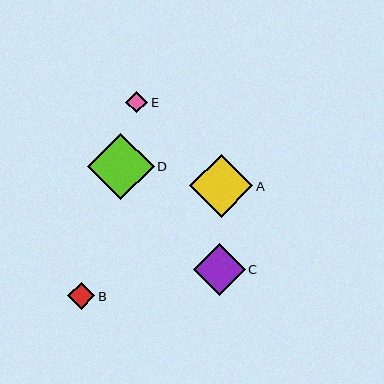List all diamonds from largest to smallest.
From largest to smallest: D, A, C, B, E.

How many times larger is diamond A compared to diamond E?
Diamond A is approximately 2.9 times the size of diamond E.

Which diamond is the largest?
Diamond D is the largest with a size of approximately 67 pixels.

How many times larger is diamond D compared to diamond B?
Diamond D is approximately 2.4 times the size of diamond B.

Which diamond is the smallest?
Diamond E is the smallest with a size of approximately 22 pixels.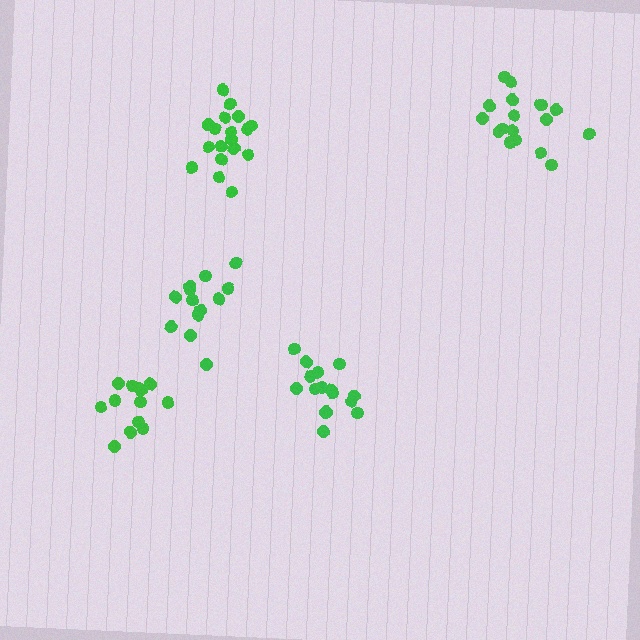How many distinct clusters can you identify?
There are 5 distinct clusters.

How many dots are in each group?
Group 1: 14 dots, Group 2: 13 dots, Group 3: 16 dots, Group 4: 18 dots, Group 5: 18 dots (79 total).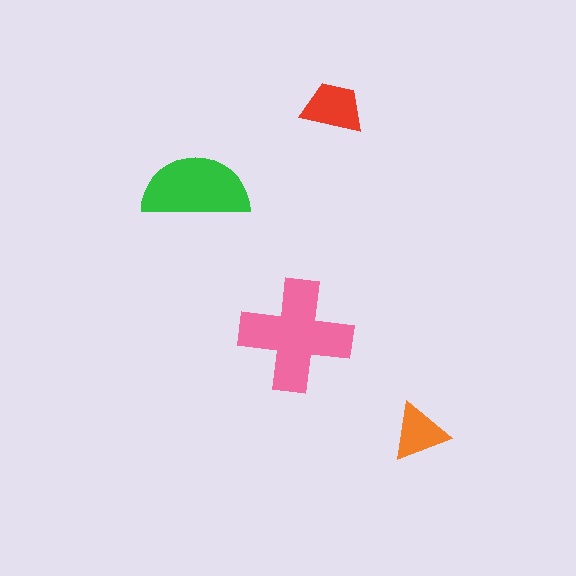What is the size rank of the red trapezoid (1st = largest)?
3rd.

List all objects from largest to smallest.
The pink cross, the green semicircle, the red trapezoid, the orange triangle.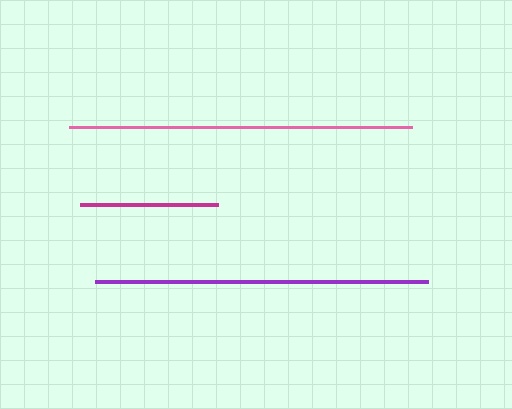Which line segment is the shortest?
The magenta line is the shortest at approximately 139 pixels.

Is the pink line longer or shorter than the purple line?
The pink line is longer than the purple line.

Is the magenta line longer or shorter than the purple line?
The purple line is longer than the magenta line.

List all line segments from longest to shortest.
From longest to shortest: pink, purple, magenta.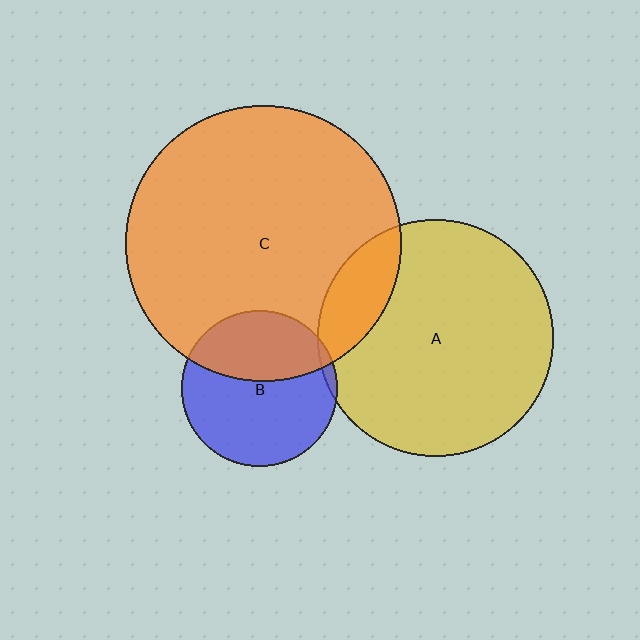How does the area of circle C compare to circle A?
Approximately 1.4 times.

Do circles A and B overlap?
Yes.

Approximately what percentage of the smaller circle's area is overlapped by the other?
Approximately 5%.